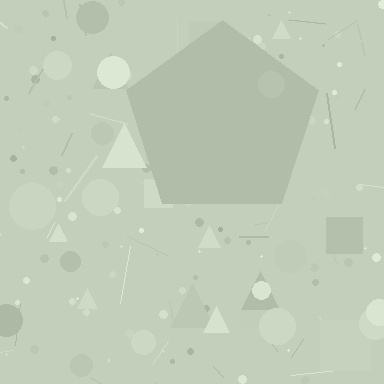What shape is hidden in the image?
A pentagon is hidden in the image.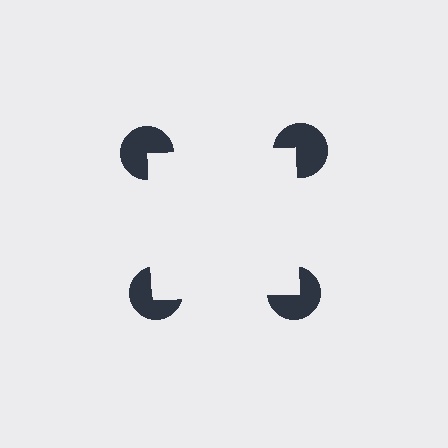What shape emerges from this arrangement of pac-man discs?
An illusory square — its edges are inferred from the aligned wedge cuts in the pac-man discs, not physically drawn.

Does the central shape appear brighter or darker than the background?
It typically appears slightly brighter than the background, even though no actual brightness change is drawn.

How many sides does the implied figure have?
4 sides.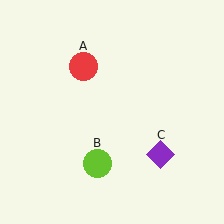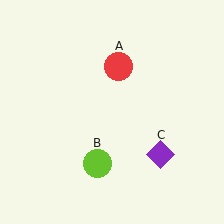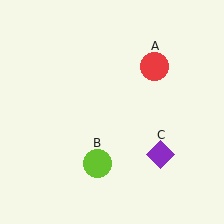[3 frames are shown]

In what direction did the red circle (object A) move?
The red circle (object A) moved right.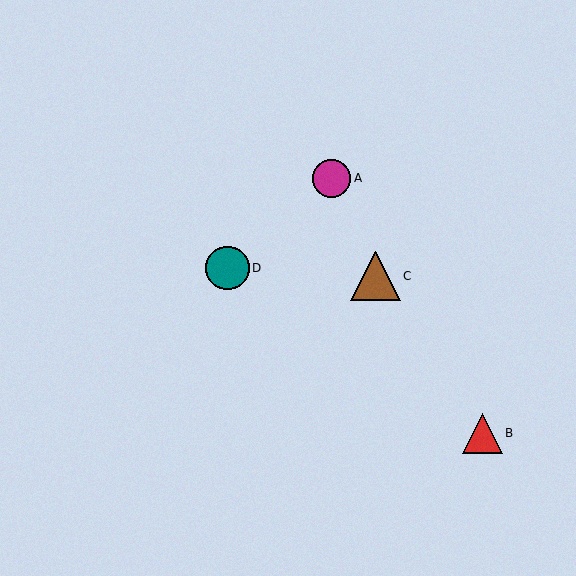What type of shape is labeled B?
Shape B is a red triangle.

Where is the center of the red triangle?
The center of the red triangle is at (482, 433).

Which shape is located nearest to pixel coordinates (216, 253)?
The teal circle (labeled D) at (227, 268) is nearest to that location.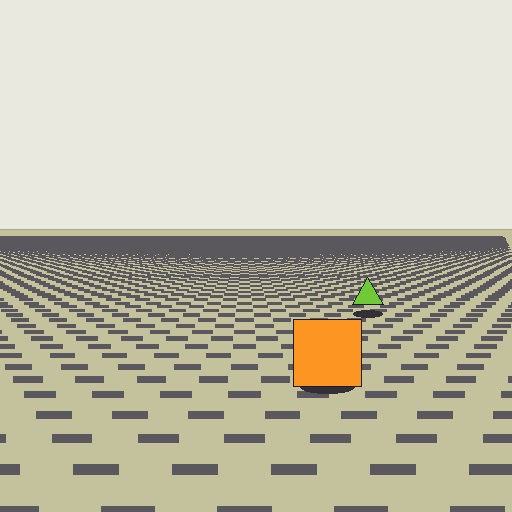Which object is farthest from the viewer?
The lime triangle is farthest from the viewer. It appears smaller and the ground texture around it is denser.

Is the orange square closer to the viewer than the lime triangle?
Yes. The orange square is closer — you can tell from the texture gradient: the ground texture is coarser near it.